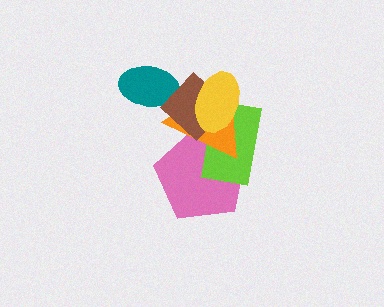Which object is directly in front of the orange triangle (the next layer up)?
The brown diamond is directly in front of the orange triangle.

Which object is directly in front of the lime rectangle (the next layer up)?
The orange triangle is directly in front of the lime rectangle.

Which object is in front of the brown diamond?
The yellow ellipse is in front of the brown diamond.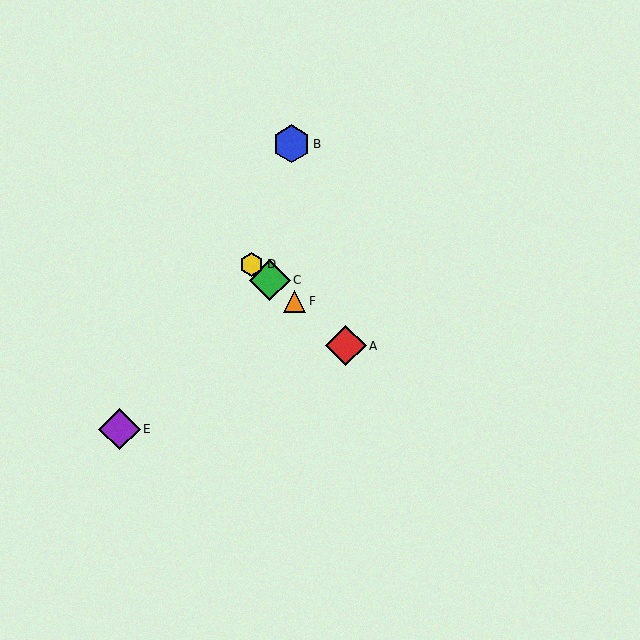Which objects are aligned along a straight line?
Objects A, C, D, F are aligned along a straight line.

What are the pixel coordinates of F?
Object F is at (294, 301).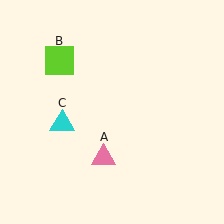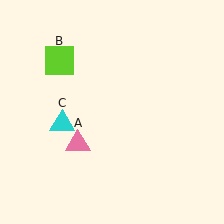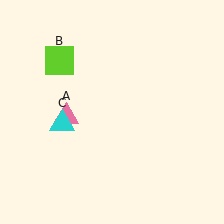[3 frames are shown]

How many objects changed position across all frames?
1 object changed position: pink triangle (object A).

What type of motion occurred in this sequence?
The pink triangle (object A) rotated clockwise around the center of the scene.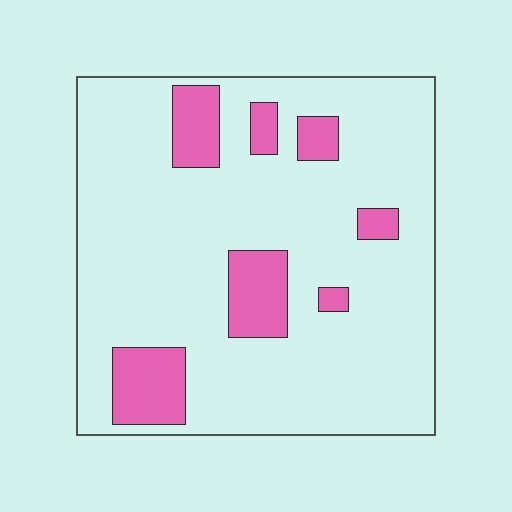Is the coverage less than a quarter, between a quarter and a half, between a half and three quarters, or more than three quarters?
Less than a quarter.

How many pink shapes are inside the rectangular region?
7.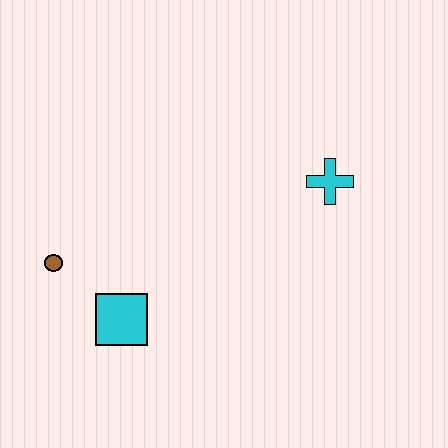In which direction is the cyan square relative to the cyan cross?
The cyan square is to the left of the cyan cross.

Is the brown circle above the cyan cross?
No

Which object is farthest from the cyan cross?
The brown circle is farthest from the cyan cross.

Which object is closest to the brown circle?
The cyan square is closest to the brown circle.